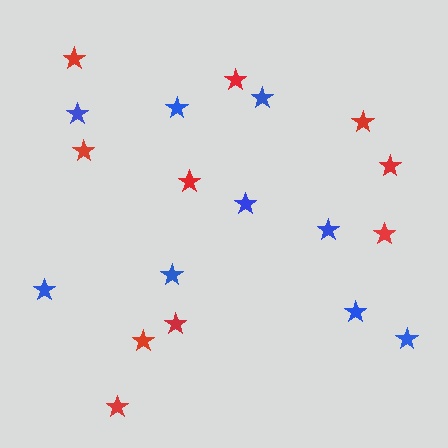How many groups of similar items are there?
There are 2 groups: one group of blue stars (9) and one group of red stars (10).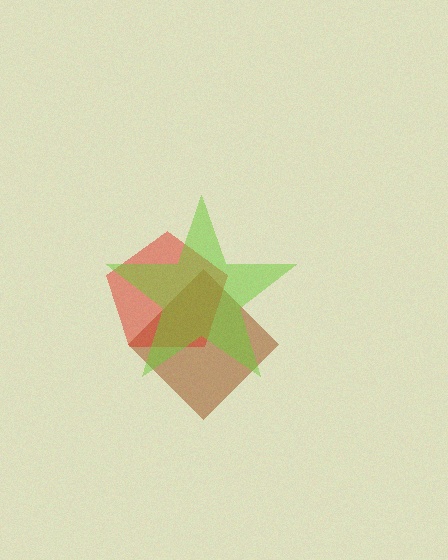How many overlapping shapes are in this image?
There are 3 overlapping shapes in the image.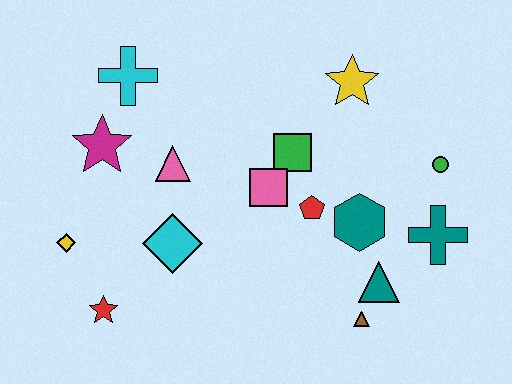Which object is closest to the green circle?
The teal cross is closest to the green circle.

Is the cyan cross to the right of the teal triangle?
No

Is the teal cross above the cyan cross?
No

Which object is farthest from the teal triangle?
The cyan cross is farthest from the teal triangle.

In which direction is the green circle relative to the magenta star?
The green circle is to the right of the magenta star.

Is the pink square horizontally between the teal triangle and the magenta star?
Yes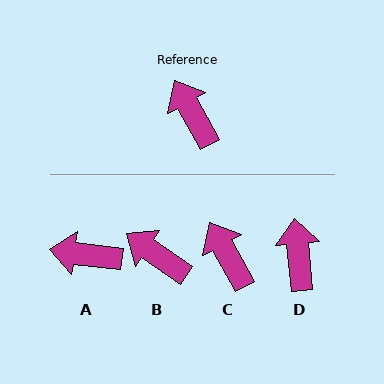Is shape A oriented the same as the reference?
No, it is off by about 54 degrees.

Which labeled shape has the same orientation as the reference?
C.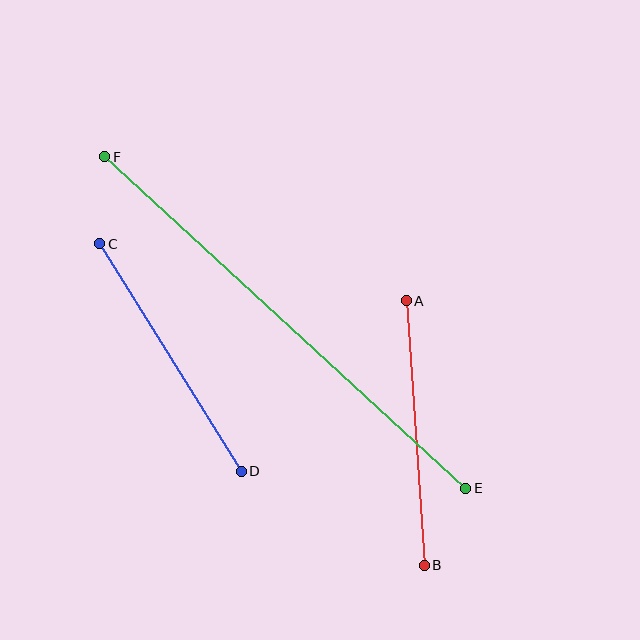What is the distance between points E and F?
The distance is approximately 490 pixels.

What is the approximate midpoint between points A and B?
The midpoint is at approximately (415, 433) pixels.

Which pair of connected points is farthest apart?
Points E and F are farthest apart.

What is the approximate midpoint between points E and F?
The midpoint is at approximately (285, 322) pixels.